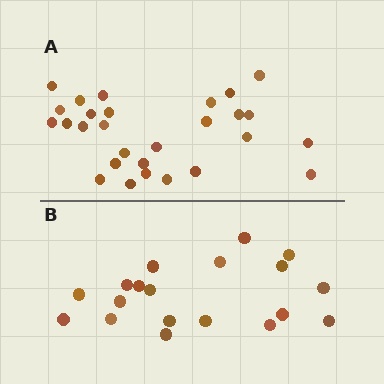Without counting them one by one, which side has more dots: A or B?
Region A (the top region) has more dots.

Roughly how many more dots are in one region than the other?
Region A has roughly 8 or so more dots than region B.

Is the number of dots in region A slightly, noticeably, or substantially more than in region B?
Region A has substantially more. The ratio is roughly 1.5 to 1.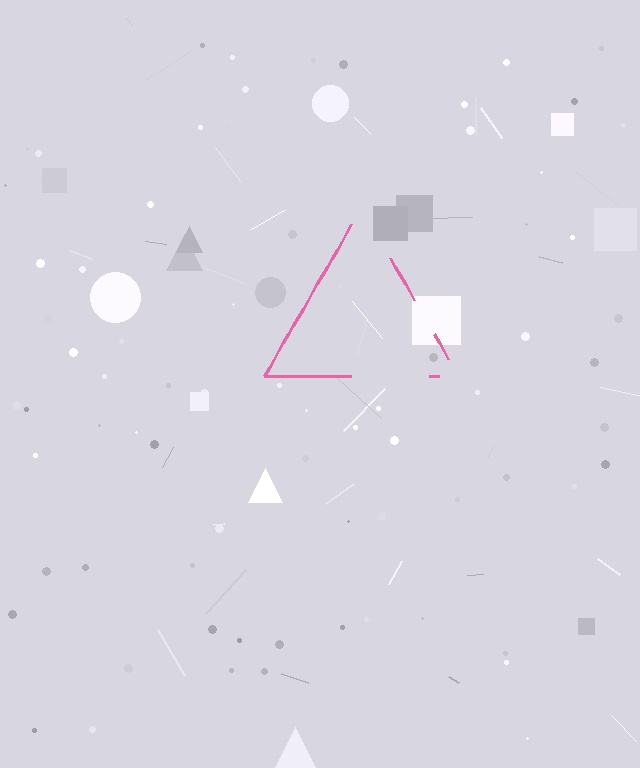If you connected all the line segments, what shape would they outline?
They would outline a triangle.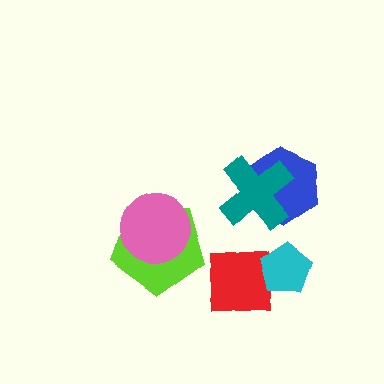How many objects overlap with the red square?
1 object overlaps with the red square.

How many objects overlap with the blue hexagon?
1 object overlaps with the blue hexagon.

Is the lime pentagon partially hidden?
Yes, it is partially covered by another shape.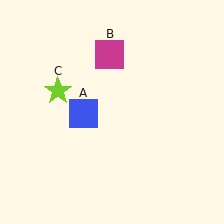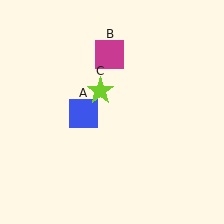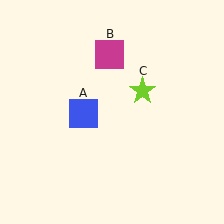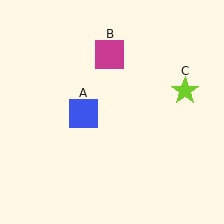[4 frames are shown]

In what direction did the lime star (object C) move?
The lime star (object C) moved right.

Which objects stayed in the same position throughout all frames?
Blue square (object A) and magenta square (object B) remained stationary.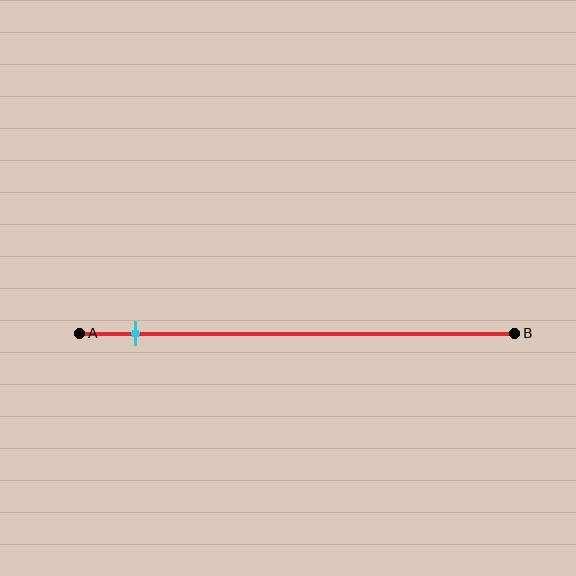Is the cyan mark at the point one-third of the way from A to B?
No, the mark is at about 15% from A, not at the 33% one-third point.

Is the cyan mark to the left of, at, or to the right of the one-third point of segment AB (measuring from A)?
The cyan mark is to the left of the one-third point of segment AB.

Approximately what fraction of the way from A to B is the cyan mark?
The cyan mark is approximately 15% of the way from A to B.